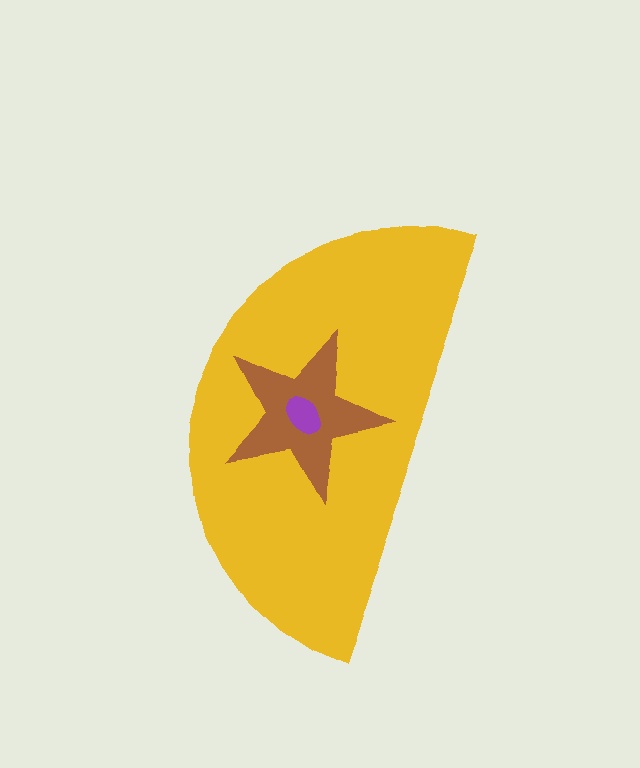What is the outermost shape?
The yellow semicircle.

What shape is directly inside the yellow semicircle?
The brown star.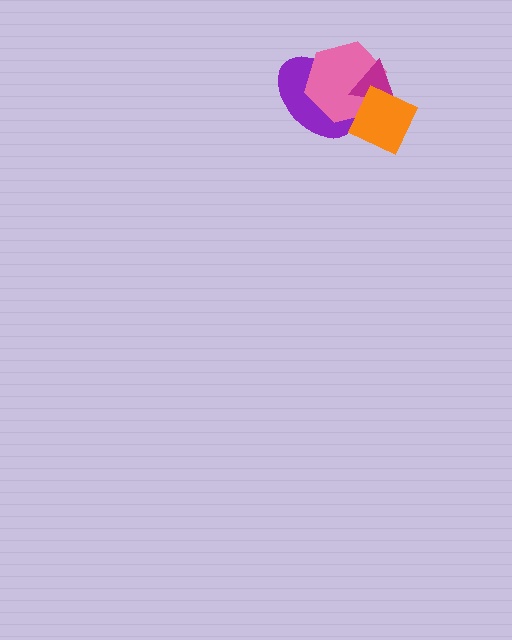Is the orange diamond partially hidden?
No, no other shape covers it.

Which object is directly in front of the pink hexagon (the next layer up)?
The magenta triangle is directly in front of the pink hexagon.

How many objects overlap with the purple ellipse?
3 objects overlap with the purple ellipse.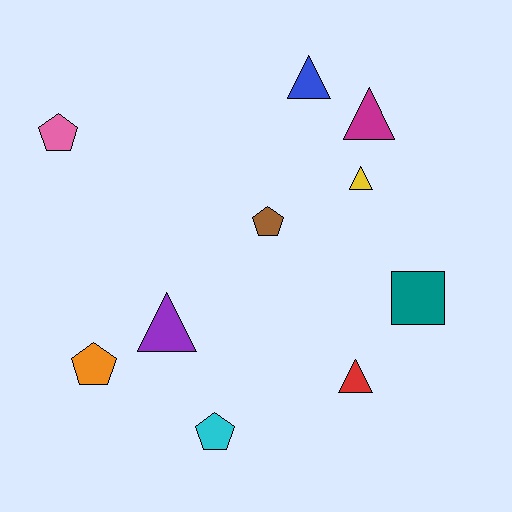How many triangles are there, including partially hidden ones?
There are 5 triangles.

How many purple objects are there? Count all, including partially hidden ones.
There is 1 purple object.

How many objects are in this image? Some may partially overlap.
There are 10 objects.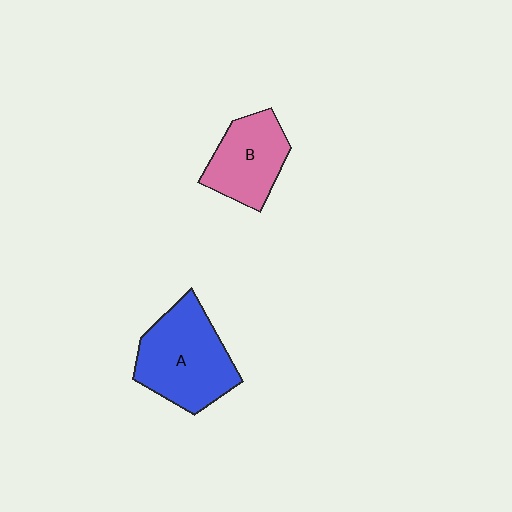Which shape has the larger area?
Shape A (blue).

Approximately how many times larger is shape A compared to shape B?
Approximately 1.4 times.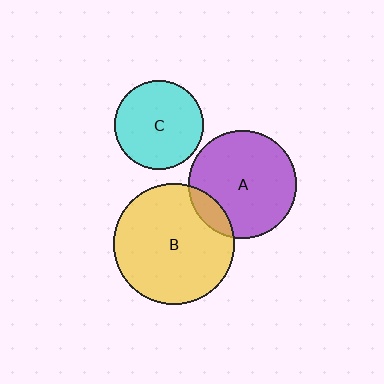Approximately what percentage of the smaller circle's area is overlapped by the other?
Approximately 10%.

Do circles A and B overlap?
Yes.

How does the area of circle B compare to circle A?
Approximately 1.2 times.